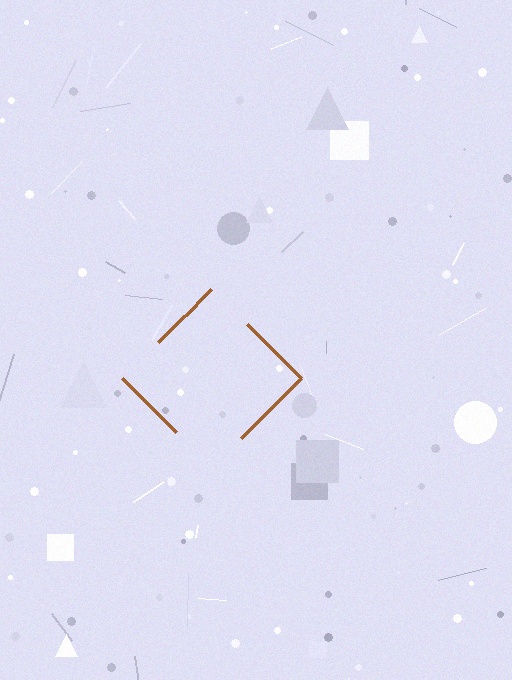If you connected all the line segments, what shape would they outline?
They would outline a diamond.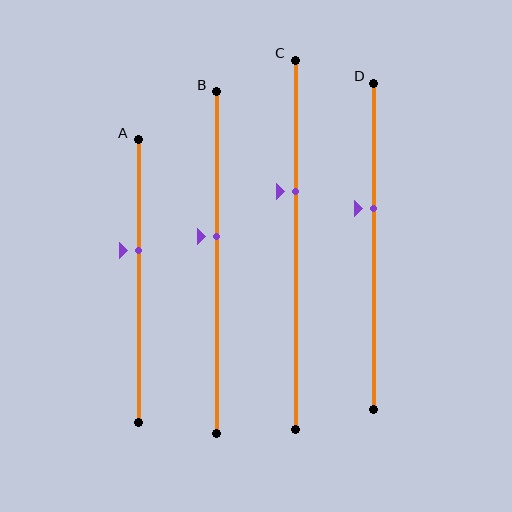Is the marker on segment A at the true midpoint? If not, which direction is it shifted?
No, the marker on segment A is shifted upward by about 11% of the segment length.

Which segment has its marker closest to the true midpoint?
Segment B has its marker closest to the true midpoint.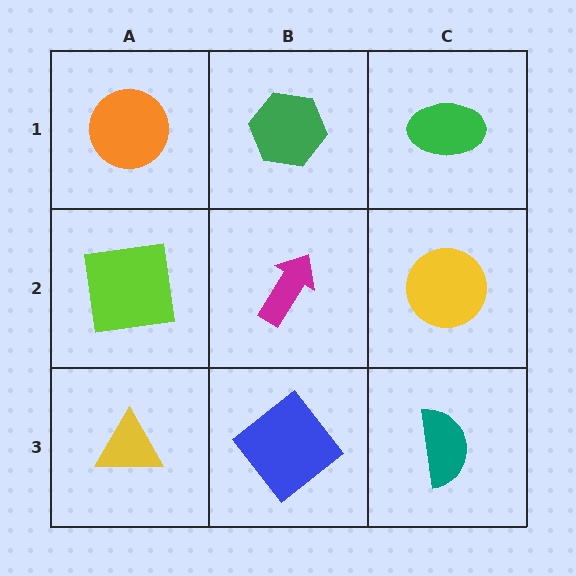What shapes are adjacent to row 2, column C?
A green ellipse (row 1, column C), a teal semicircle (row 3, column C), a magenta arrow (row 2, column B).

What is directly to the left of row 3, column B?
A yellow triangle.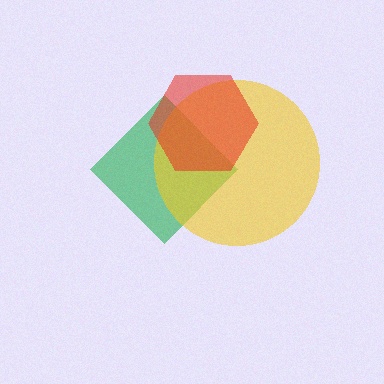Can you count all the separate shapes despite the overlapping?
Yes, there are 3 separate shapes.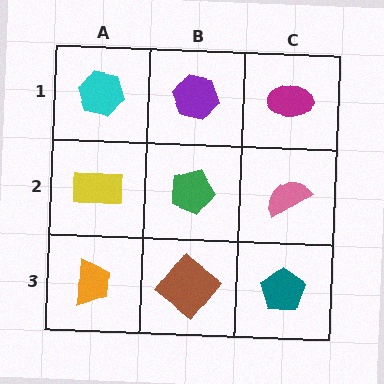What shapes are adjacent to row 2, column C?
A magenta ellipse (row 1, column C), a teal pentagon (row 3, column C), a green pentagon (row 2, column B).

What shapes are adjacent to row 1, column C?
A pink semicircle (row 2, column C), a purple hexagon (row 1, column B).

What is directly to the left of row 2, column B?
A yellow rectangle.